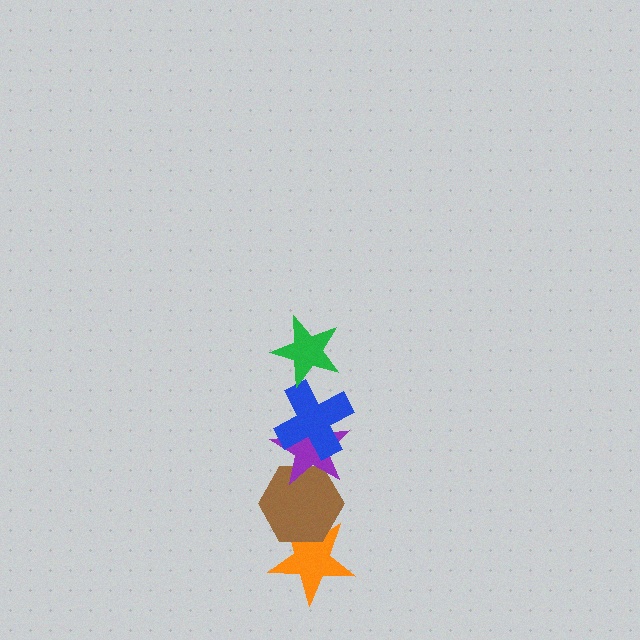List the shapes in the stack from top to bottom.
From top to bottom: the green star, the blue cross, the purple star, the brown hexagon, the orange star.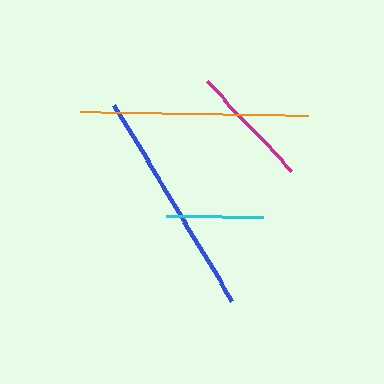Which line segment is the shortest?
The cyan line is the shortest at approximately 96 pixels.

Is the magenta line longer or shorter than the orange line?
The orange line is longer than the magenta line.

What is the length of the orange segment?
The orange segment is approximately 227 pixels long.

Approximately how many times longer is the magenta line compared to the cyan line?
The magenta line is approximately 1.3 times the length of the cyan line.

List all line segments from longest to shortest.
From longest to shortest: blue, orange, magenta, cyan.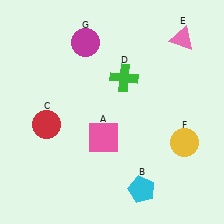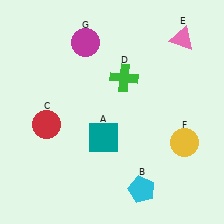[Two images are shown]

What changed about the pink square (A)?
In Image 1, A is pink. In Image 2, it changed to teal.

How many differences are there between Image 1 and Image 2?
There is 1 difference between the two images.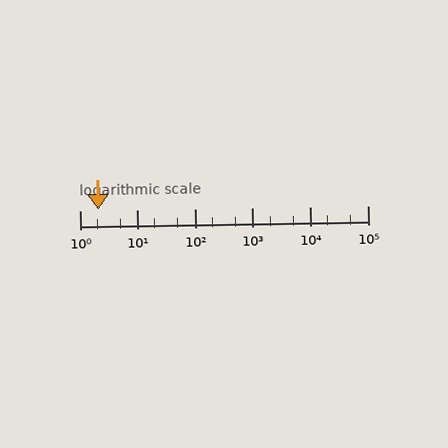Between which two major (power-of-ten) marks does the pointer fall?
The pointer is between 1 and 10.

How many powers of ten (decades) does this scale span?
The scale spans 5 decades, from 1 to 100000.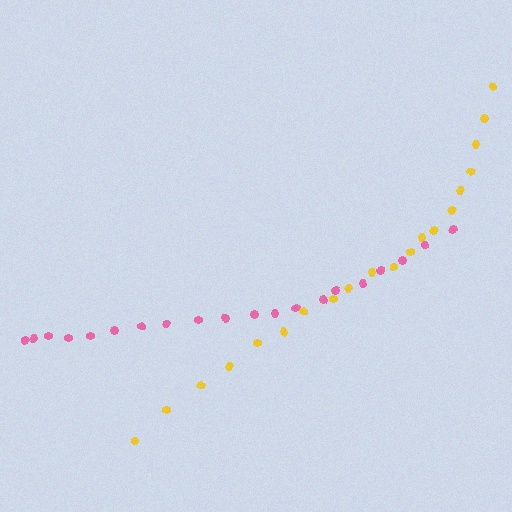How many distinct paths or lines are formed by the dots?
There are 2 distinct paths.